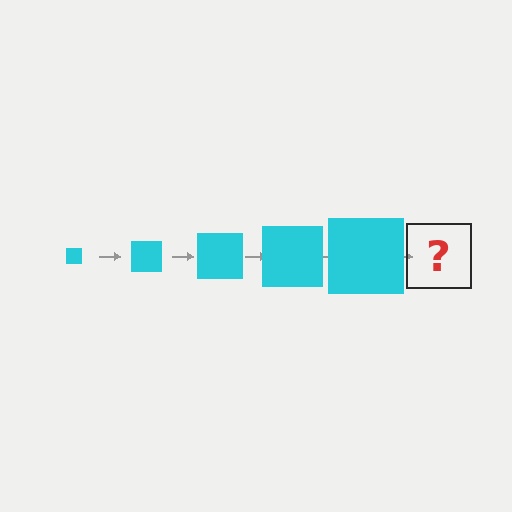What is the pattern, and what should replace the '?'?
The pattern is that the square gets progressively larger each step. The '?' should be a cyan square, larger than the previous one.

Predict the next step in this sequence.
The next step is a cyan square, larger than the previous one.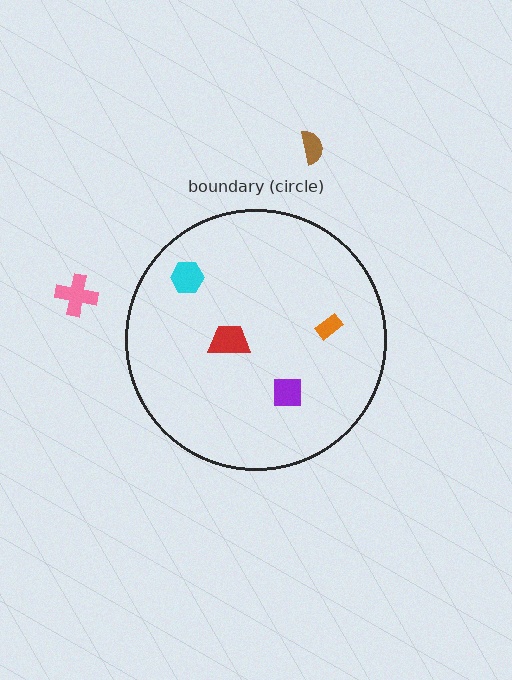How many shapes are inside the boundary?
4 inside, 2 outside.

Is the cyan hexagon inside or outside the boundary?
Inside.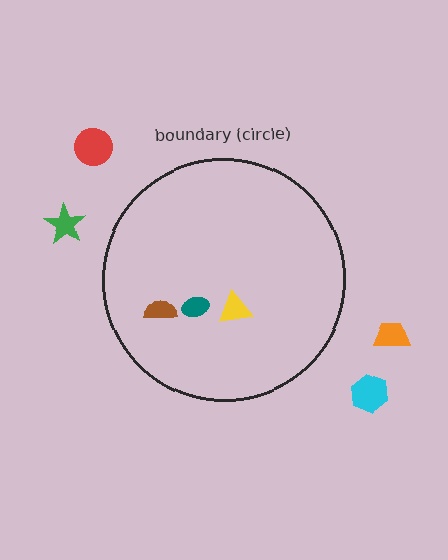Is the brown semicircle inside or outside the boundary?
Inside.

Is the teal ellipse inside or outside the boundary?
Inside.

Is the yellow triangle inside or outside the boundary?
Inside.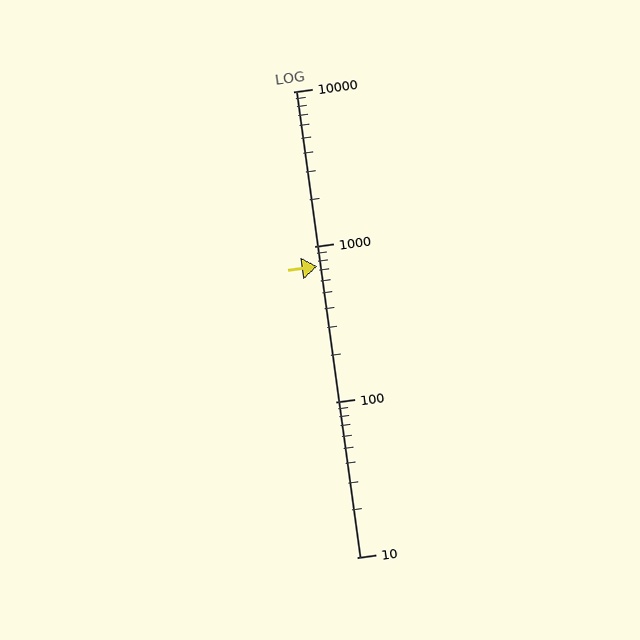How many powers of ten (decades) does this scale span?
The scale spans 3 decades, from 10 to 10000.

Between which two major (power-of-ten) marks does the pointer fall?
The pointer is between 100 and 1000.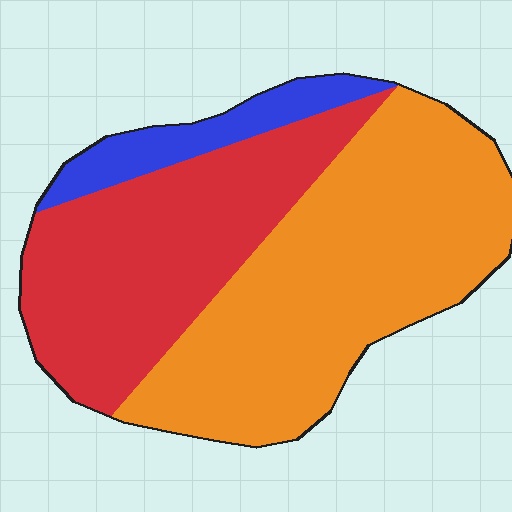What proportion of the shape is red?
Red covers about 40% of the shape.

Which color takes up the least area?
Blue, at roughly 10%.